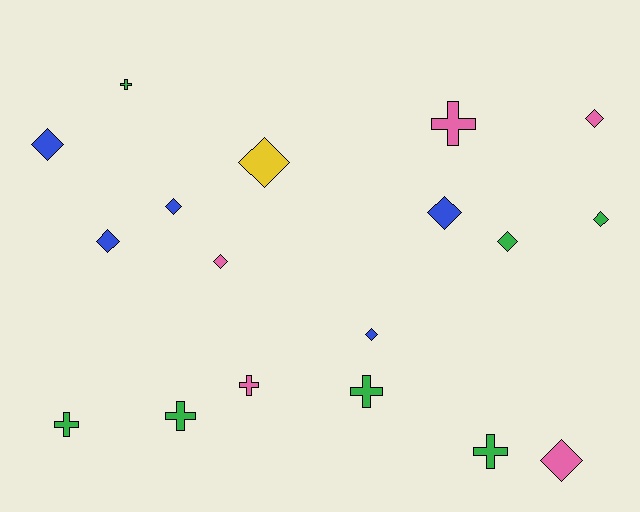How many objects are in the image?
There are 18 objects.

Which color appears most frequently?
Green, with 7 objects.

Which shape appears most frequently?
Diamond, with 11 objects.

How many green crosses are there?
There are 5 green crosses.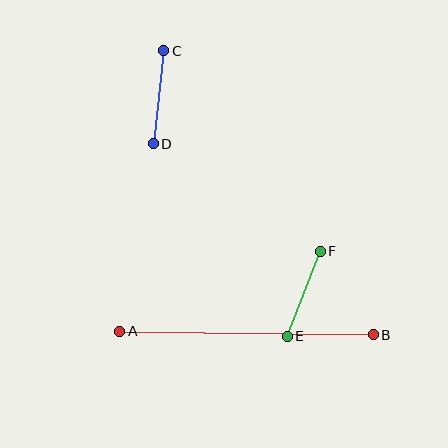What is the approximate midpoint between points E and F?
The midpoint is at approximately (304, 294) pixels.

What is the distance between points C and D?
The distance is approximately 93 pixels.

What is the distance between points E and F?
The distance is approximately 91 pixels.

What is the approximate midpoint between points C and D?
The midpoint is at approximately (158, 97) pixels.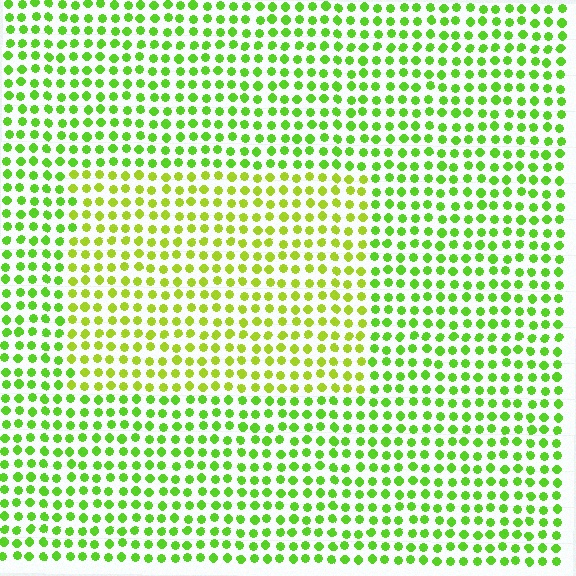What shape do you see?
I see a rectangle.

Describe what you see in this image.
The image is filled with small lime elements in a uniform arrangement. A rectangle-shaped region is visible where the elements are tinted to a slightly different hue, forming a subtle color boundary.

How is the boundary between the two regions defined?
The boundary is defined purely by a slight shift in hue (about 26 degrees). Spacing, size, and orientation are identical on both sides.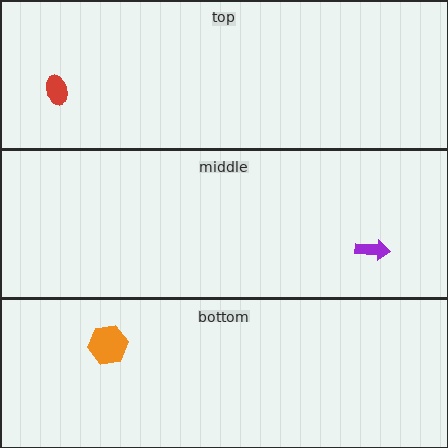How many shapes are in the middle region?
1.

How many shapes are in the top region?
1.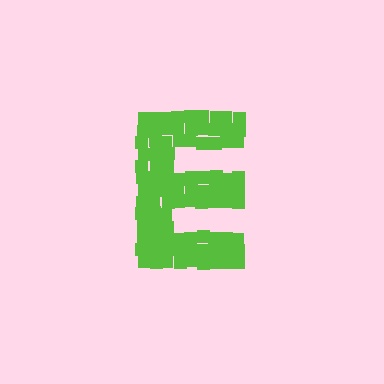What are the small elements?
The small elements are squares.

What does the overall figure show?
The overall figure shows the letter E.